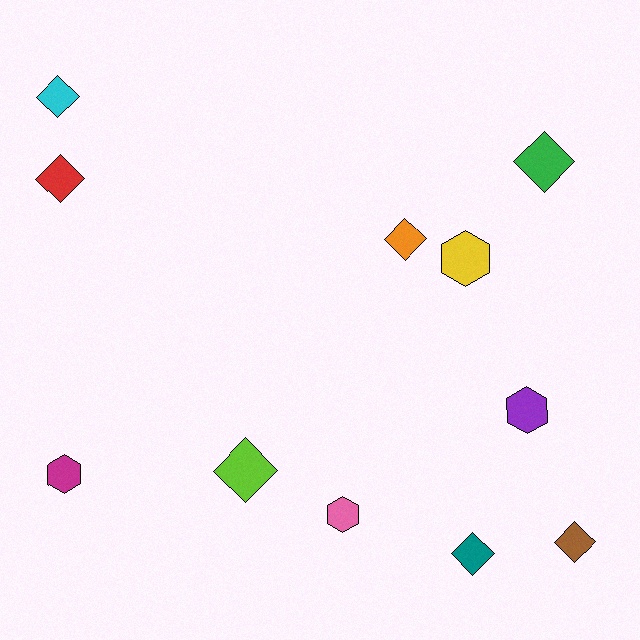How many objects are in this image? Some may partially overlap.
There are 11 objects.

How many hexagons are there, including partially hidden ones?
There are 4 hexagons.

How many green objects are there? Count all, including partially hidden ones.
There is 1 green object.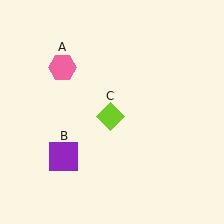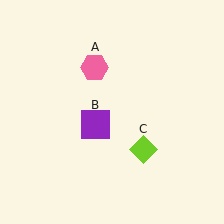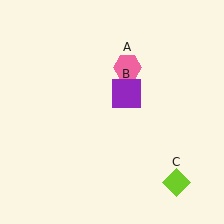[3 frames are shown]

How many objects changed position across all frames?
3 objects changed position: pink hexagon (object A), purple square (object B), lime diamond (object C).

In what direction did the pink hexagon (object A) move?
The pink hexagon (object A) moved right.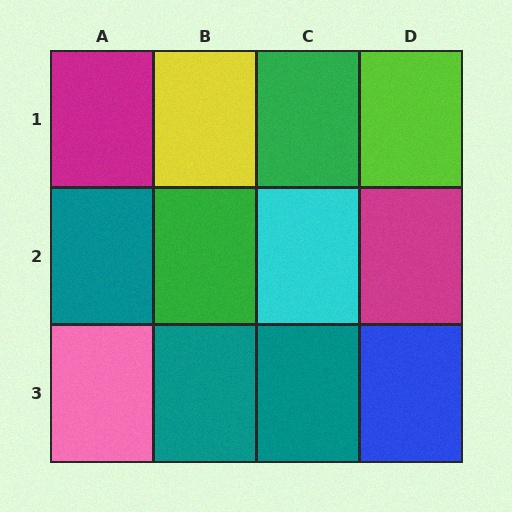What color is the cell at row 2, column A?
Teal.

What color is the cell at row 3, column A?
Pink.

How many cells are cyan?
1 cell is cyan.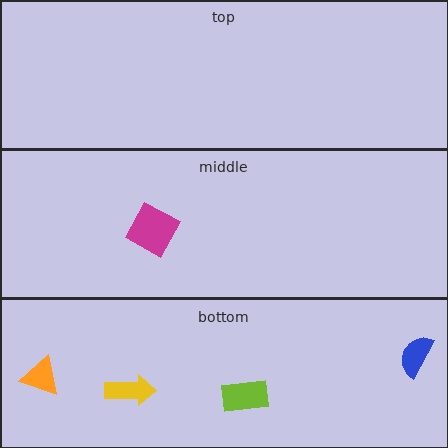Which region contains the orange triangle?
The bottom region.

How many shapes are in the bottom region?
4.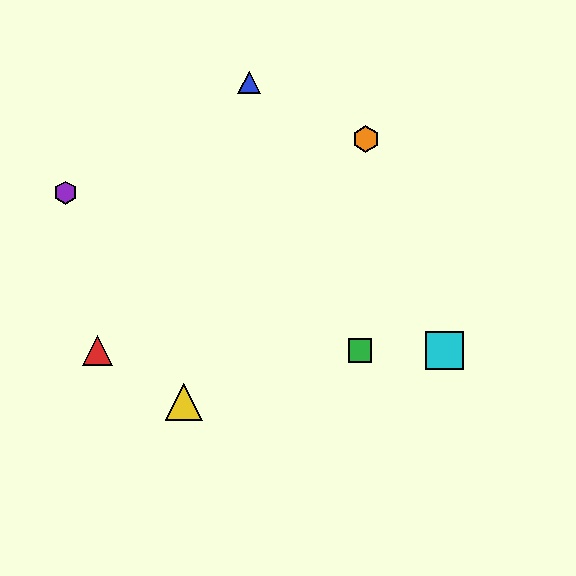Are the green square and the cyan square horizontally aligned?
Yes, both are at y≈351.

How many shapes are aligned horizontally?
3 shapes (the red triangle, the green square, the cyan square) are aligned horizontally.